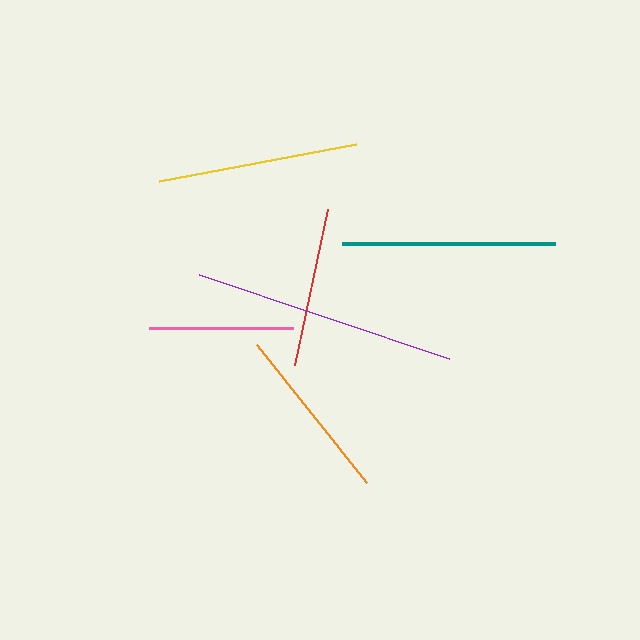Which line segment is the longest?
The purple line is the longest at approximately 264 pixels.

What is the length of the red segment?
The red segment is approximately 160 pixels long.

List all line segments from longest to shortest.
From longest to shortest: purple, teal, yellow, orange, red, pink.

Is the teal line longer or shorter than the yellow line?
The teal line is longer than the yellow line.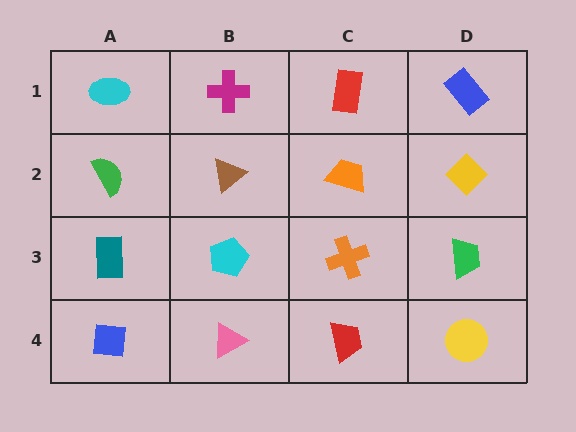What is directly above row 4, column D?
A green trapezoid.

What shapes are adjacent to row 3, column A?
A green semicircle (row 2, column A), a blue square (row 4, column A), a cyan pentagon (row 3, column B).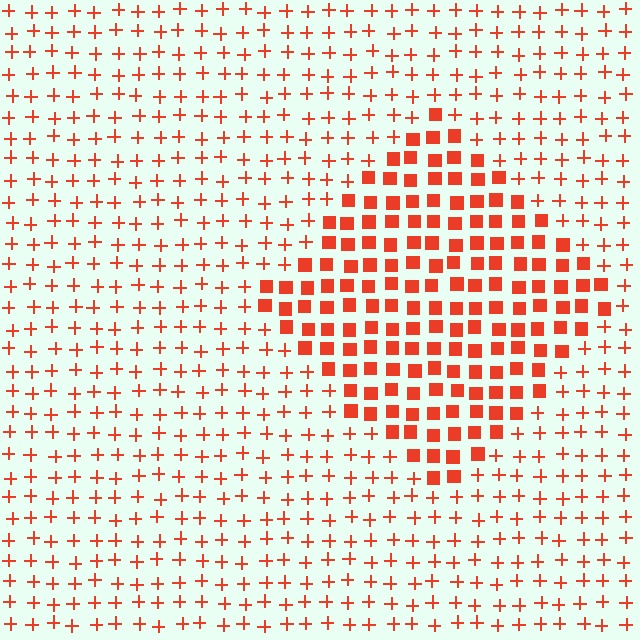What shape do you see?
I see a diamond.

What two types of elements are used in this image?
The image uses squares inside the diamond region and plus signs outside it.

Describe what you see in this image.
The image is filled with small red elements arranged in a uniform grid. A diamond-shaped region contains squares, while the surrounding area contains plus signs. The boundary is defined purely by the change in element shape.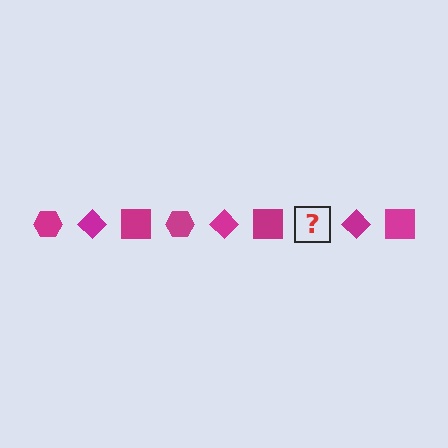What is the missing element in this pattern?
The missing element is a magenta hexagon.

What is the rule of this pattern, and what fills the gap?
The rule is that the pattern cycles through hexagon, diamond, square shapes in magenta. The gap should be filled with a magenta hexagon.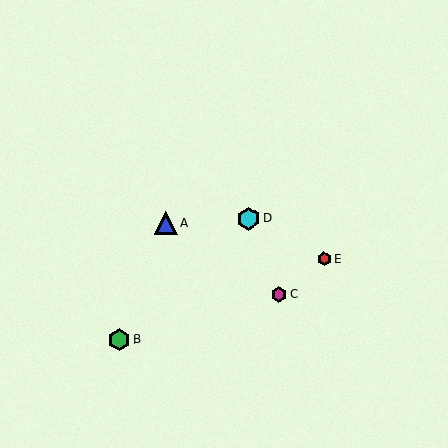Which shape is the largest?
The blue triangle (labeled A) is the largest.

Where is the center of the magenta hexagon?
The center of the magenta hexagon is at (279, 295).